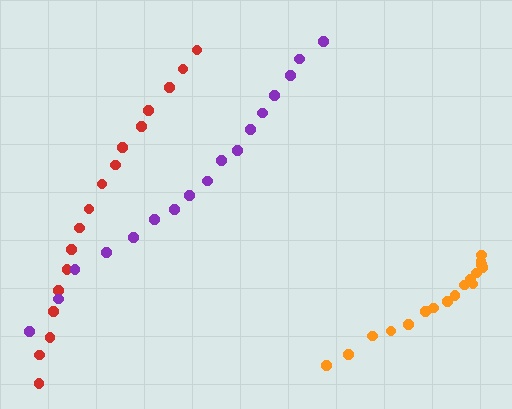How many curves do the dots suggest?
There are 3 distinct paths.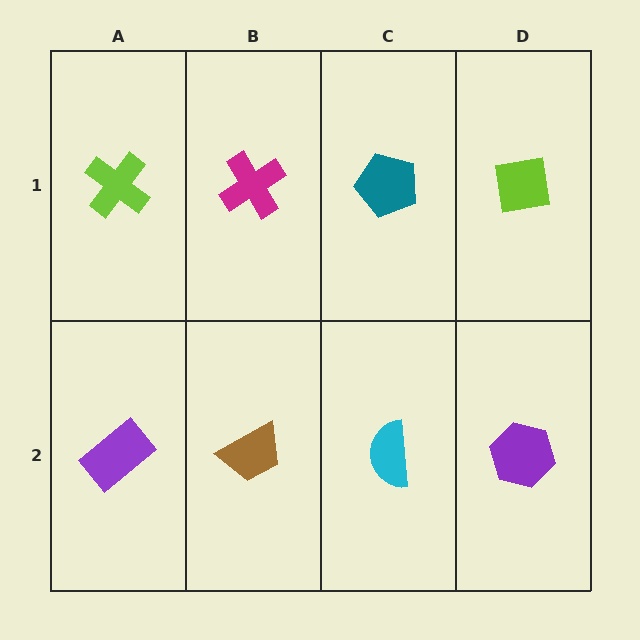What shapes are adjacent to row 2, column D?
A lime square (row 1, column D), a cyan semicircle (row 2, column C).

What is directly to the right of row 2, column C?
A purple hexagon.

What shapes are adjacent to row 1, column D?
A purple hexagon (row 2, column D), a teal pentagon (row 1, column C).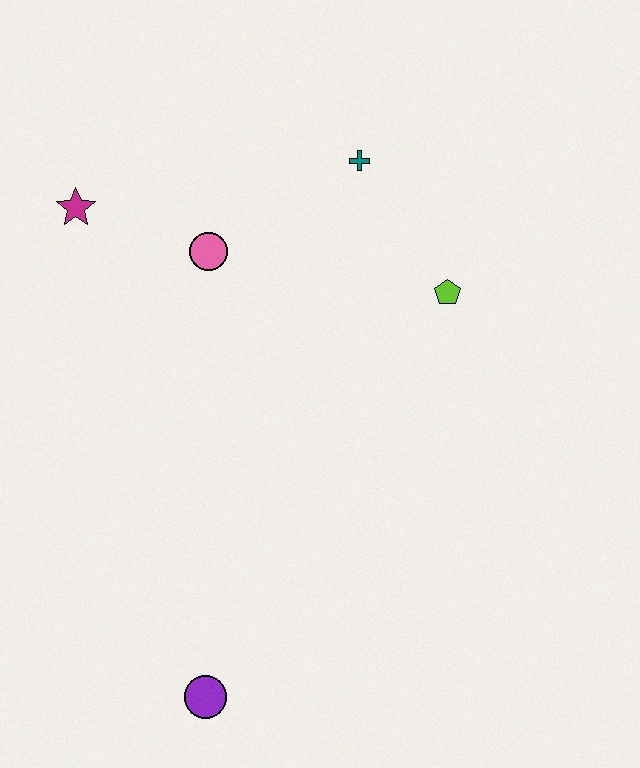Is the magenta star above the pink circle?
Yes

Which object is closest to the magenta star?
The pink circle is closest to the magenta star.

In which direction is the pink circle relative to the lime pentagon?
The pink circle is to the left of the lime pentagon.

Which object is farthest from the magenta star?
The purple circle is farthest from the magenta star.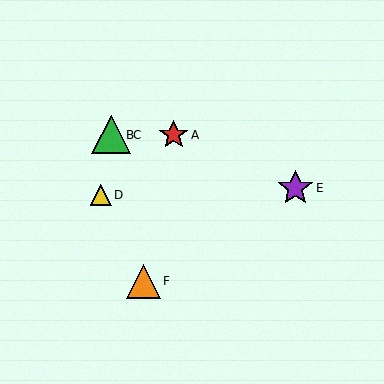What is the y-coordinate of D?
Object D is at y≈195.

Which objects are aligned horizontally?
Objects A, B, C are aligned horizontally.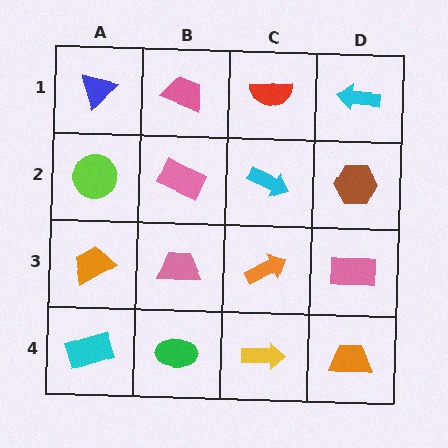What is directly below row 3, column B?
A green ellipse.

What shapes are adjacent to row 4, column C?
An orange arrow (row 3, column C), a green ellipse (row 4, column B), an orange trapezoid (row 4, column D).